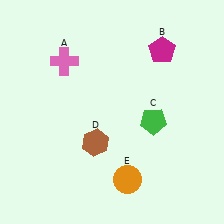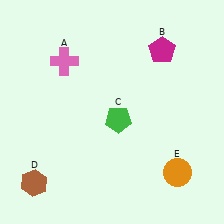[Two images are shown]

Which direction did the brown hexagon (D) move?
The brown hexagon (D) moved left.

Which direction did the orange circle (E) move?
The orange circle (E) moved right.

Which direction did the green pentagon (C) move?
The green pentagon (C) moved left.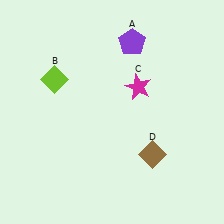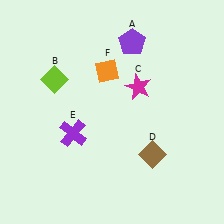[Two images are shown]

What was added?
A purple cross (E), an orange diamond (F) were added in Image 2.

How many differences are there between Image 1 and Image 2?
There are 2 differences between the two images.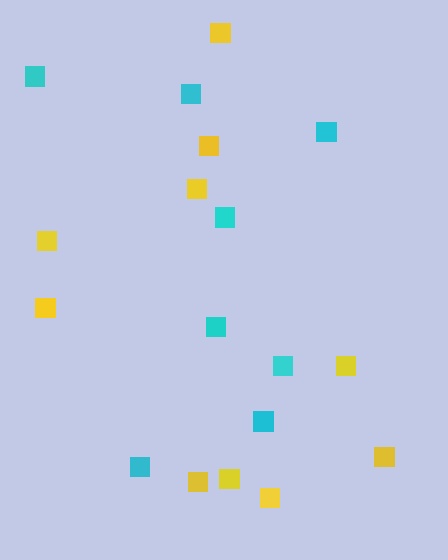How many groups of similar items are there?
There are 2 groups: one group of yellow squares (10) and one group of cyan squares (8).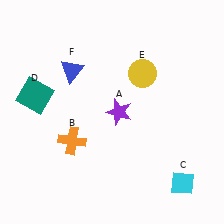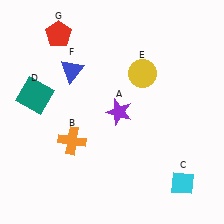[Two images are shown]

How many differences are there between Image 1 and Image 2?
There is 1 difference between the two images.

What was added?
A red pentagon (G) was added in Image 2.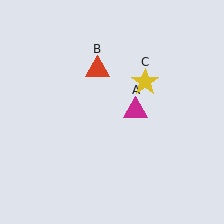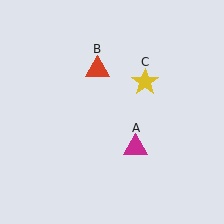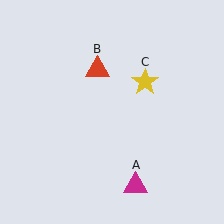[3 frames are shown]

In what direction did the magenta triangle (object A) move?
The magenta triangle (object A) moved down.